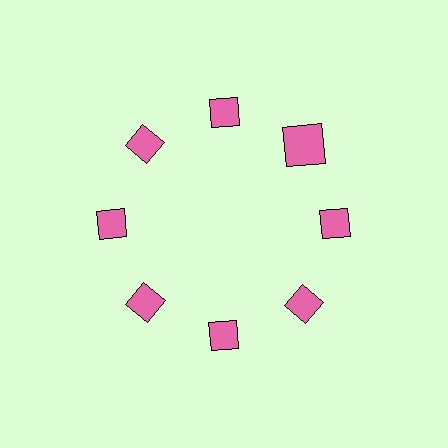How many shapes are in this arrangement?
There are 8 shapes arranged in a ring pattern.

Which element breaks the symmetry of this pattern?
The pink square at roughly the 2 o'clock position breaks the symmetry. All other shapes are pink diamonds.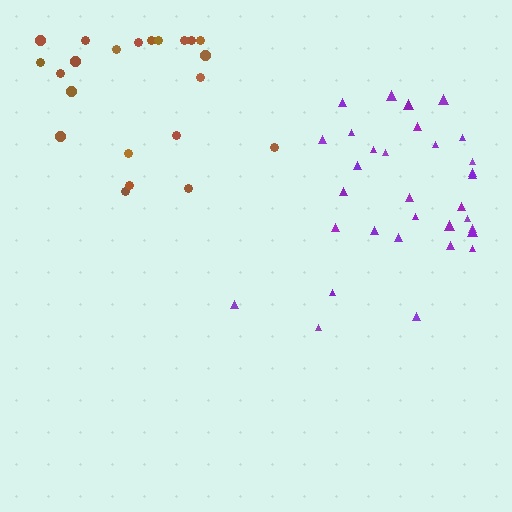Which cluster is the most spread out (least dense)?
Brown.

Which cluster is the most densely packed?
Purple.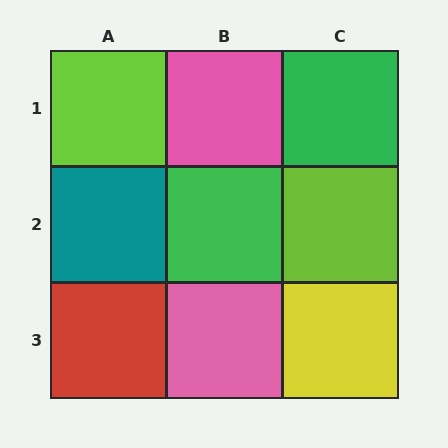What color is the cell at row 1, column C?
Green.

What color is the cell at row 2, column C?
Lime.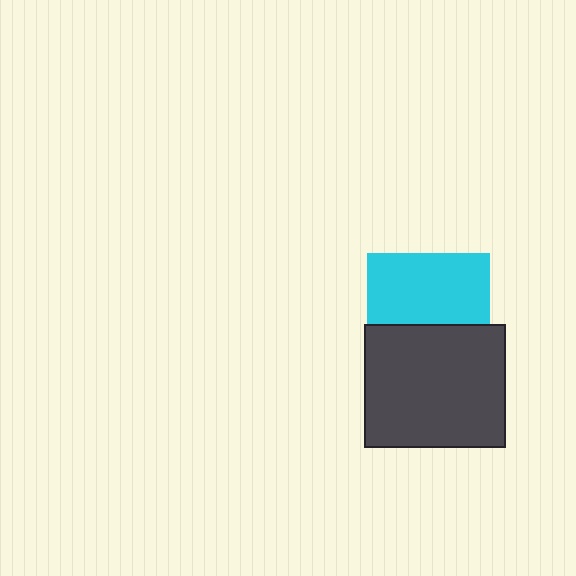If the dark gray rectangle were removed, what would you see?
You would see the complete cyan square.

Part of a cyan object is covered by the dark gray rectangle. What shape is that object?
It is a square.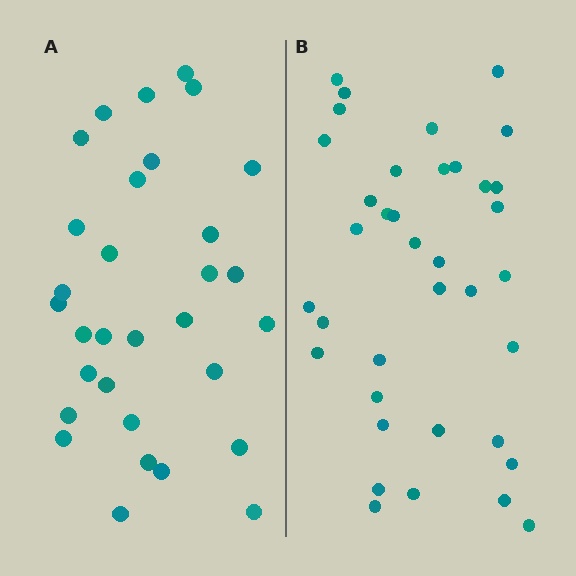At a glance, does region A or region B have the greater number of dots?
Region B (the right region) has more dots.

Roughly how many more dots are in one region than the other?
Region B has about 6 more dots than region A.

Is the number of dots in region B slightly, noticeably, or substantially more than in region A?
Region B has only slightly more — the two regions are fairly close. The ratio is roughly 1.2 to 1.